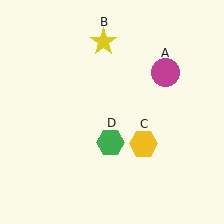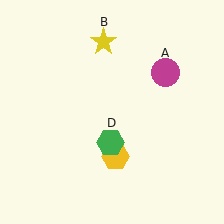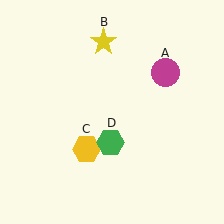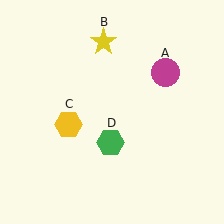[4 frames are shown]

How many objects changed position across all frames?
1 object changed position: yellow hexagon (object C).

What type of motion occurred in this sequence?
The yellow hexagon (object C) rotated clockwise around the center of the scene.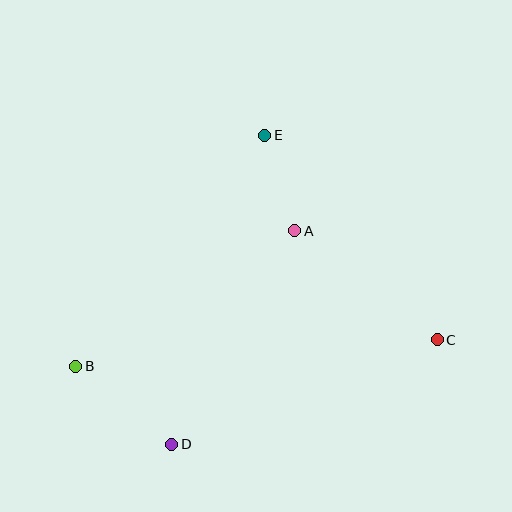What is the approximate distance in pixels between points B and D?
The distance between B and D is approximately 124 pixels.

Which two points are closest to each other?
Points A and E are closest to each other.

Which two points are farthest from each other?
Points B and C are farthest from each other.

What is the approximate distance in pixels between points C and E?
The distance between C and E is approximately 268 pixels.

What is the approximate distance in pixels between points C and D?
The distance between C and D is approximately 285 pixels.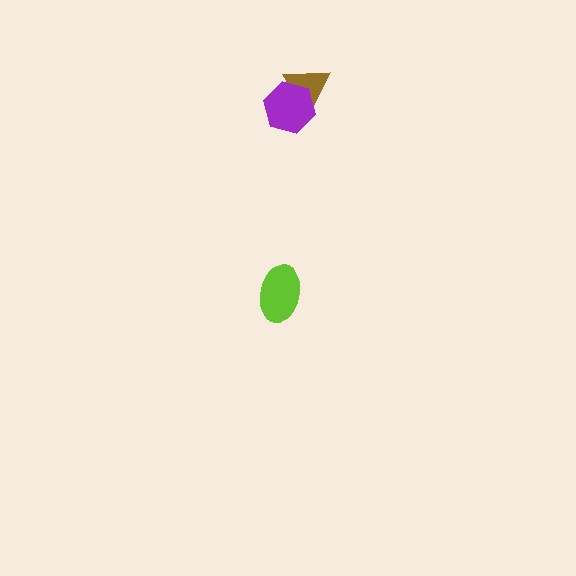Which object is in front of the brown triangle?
The purple hexagon is in front of the brown triangle.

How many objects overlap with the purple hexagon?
1 object overlaps with the purple hexagon.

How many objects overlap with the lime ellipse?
0 objects overlap with the lime ellipse.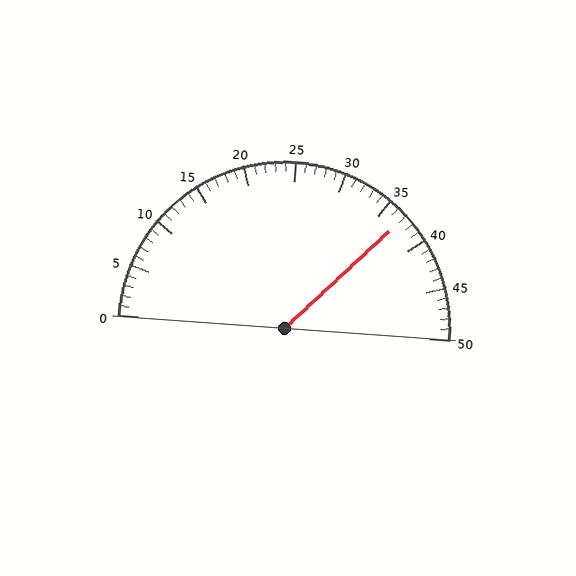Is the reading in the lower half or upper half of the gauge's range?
The reading is in the upper half of the range (0 to 50).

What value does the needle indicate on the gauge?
The needle indicates approximately 37.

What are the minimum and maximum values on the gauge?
The gauge ranges from 0 to 50.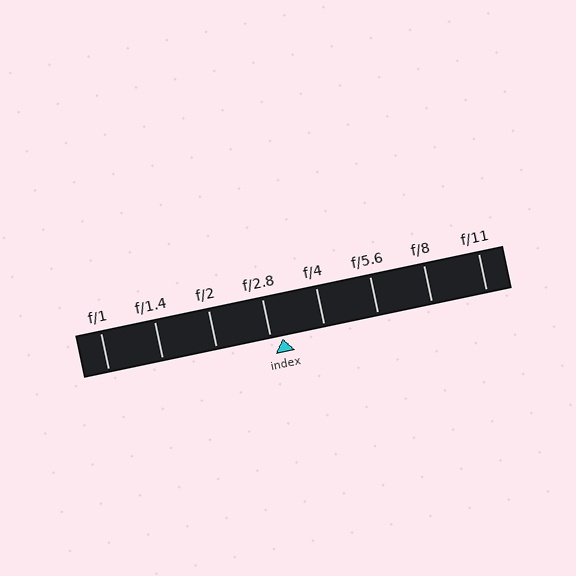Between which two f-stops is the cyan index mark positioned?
The index mark is between f/2.8 and f/4.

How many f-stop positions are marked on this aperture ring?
There are 8 f-stop positions marked.